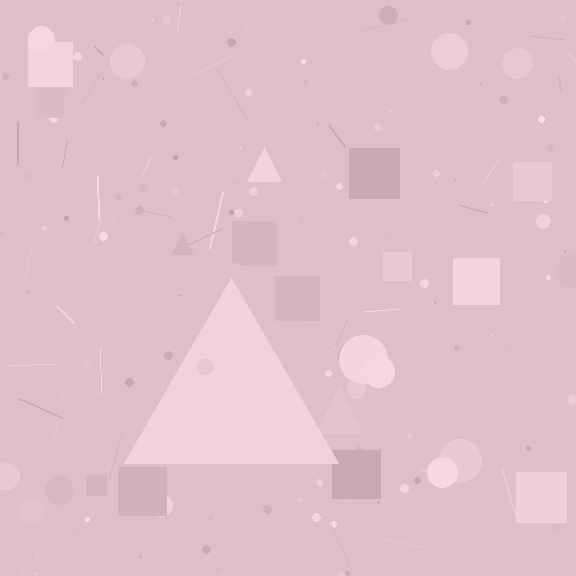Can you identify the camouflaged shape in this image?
The camouflaged shape is a triangle.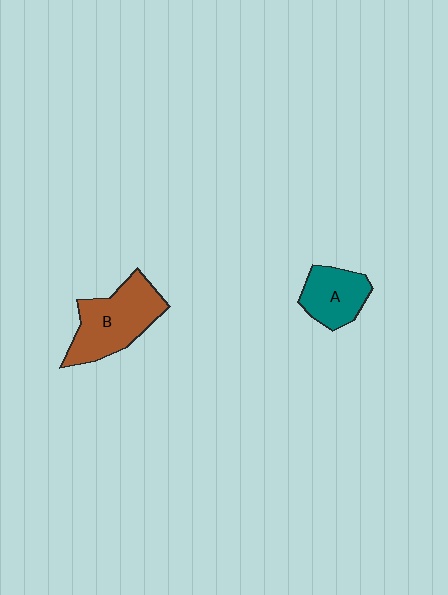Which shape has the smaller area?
Shape A (teal).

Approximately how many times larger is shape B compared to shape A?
Approximately 1.6 times.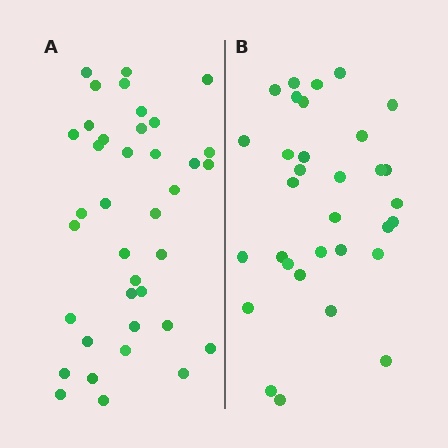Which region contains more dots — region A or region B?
Region A (the left region) has more dots.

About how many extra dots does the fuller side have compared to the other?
Region A has about 6 more dots than region B.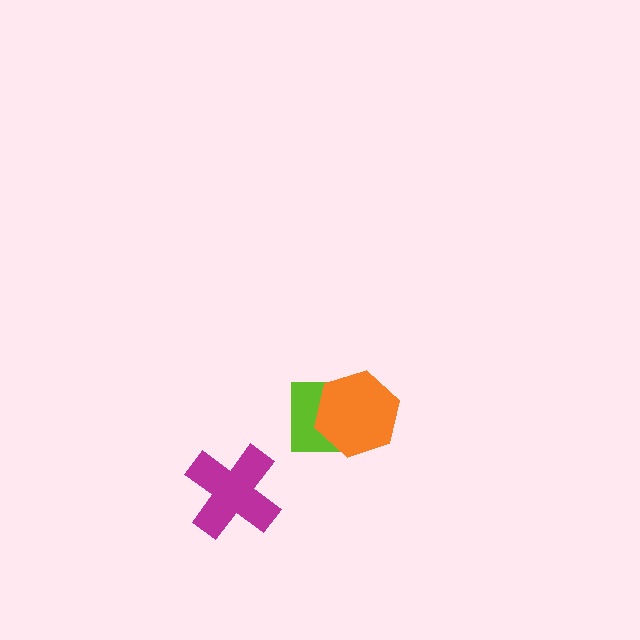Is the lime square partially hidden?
Yes, it is partially covered by another shape.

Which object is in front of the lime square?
The orange hexagon is in front of the lime square.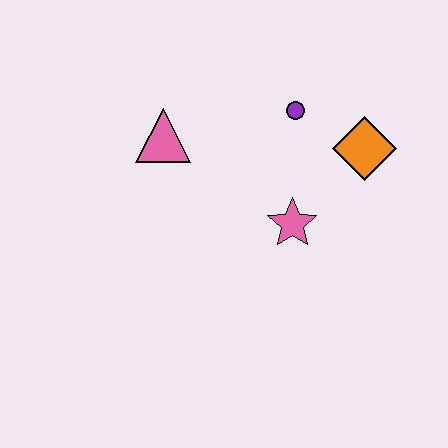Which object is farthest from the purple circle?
The pink triangle is farthest from the purple circle.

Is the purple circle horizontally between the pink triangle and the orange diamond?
Yes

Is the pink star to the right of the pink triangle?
Yes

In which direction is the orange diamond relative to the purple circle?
The orange diamond is to the right of the purple circle.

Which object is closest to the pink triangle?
The purple circle is closest to the pink triangle.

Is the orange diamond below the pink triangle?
Yes